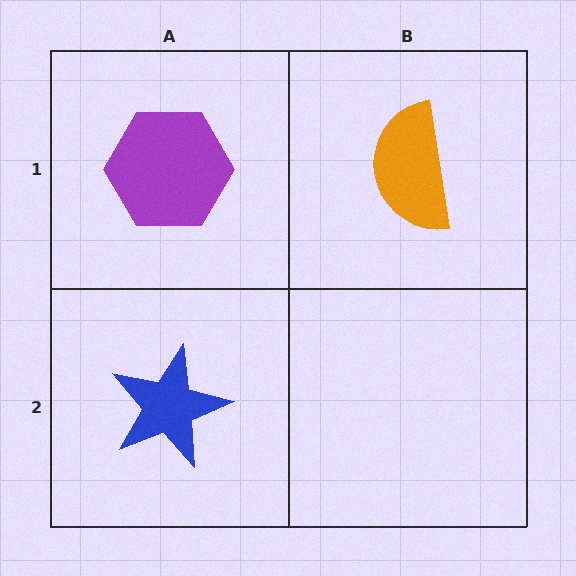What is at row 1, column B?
An orange semicircle.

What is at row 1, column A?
A purple hexagon.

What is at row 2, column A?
A blue star.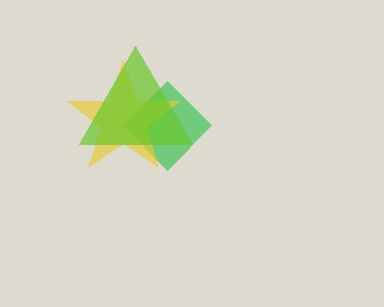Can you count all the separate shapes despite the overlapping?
Yes, there are 3 separate shapes.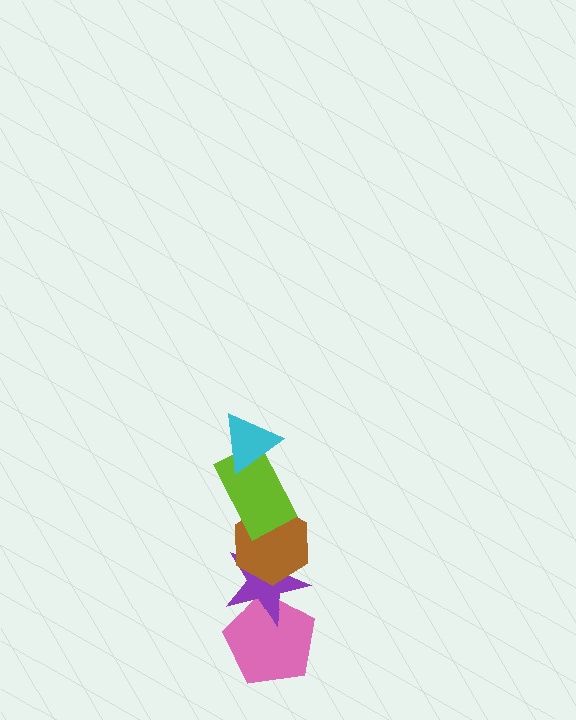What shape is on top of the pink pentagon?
The purple star is on top of the pink pentagon.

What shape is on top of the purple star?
The brown hexagon is on top of the purple star.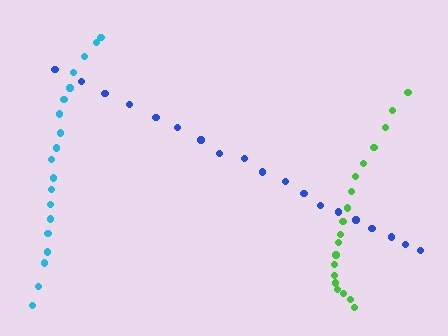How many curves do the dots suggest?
There are 3 distinct paths.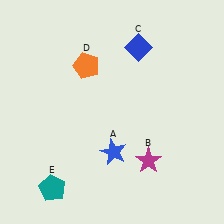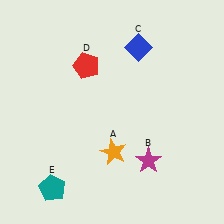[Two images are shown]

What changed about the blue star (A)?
In Image 1, A is blue. In Image 2, it changed to orange.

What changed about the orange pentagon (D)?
In Image 1, D is orange. In Image 2, it changed to red.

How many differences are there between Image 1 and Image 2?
There are 2 differences between the two images.